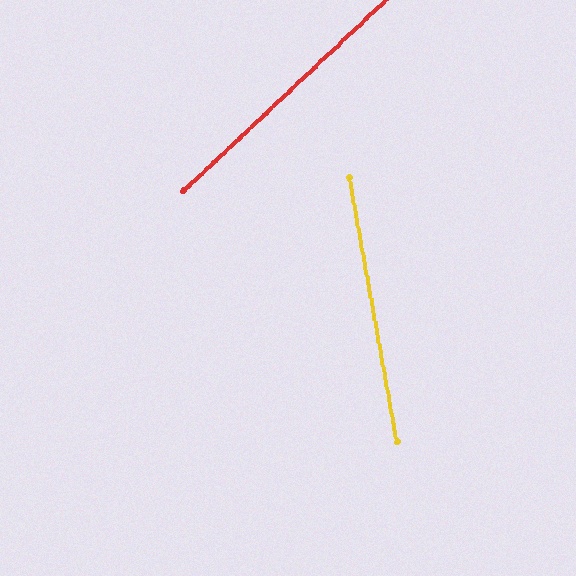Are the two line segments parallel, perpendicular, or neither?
Neither parallel nor perpendicular — they differ by about 57°.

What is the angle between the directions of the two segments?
Approximately 57 degrees.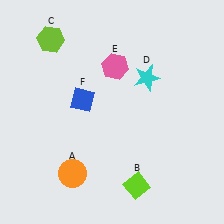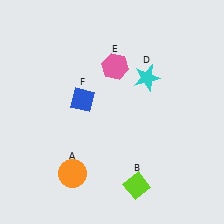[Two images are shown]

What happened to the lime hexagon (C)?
The lime hexagon (C) was removed in Image 2. It was in the top-left area of Image 1.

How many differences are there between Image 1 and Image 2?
There is 1 difference between the two images.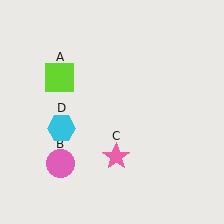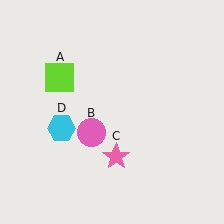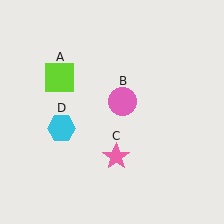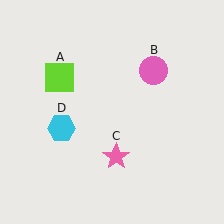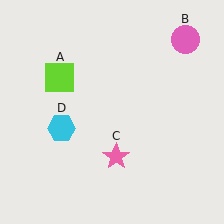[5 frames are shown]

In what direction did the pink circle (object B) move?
The pink circle (object B) moved up and to the right.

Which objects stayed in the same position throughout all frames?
Lime square (object A) and pink star (object C) and cyan hexagon (object D) remained stationary.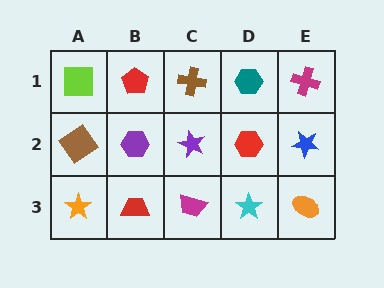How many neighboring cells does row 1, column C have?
3.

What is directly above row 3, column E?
A blue star.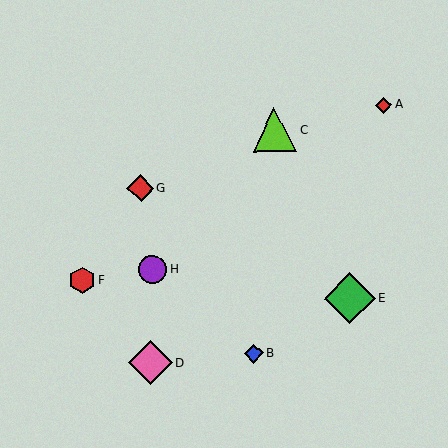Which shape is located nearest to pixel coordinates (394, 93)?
The red diamond (labeled A) at (384, 105) is nearest to that location.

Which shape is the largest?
The green diamond (labeled E) is the largest.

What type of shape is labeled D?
Shape D is a pink diamond.